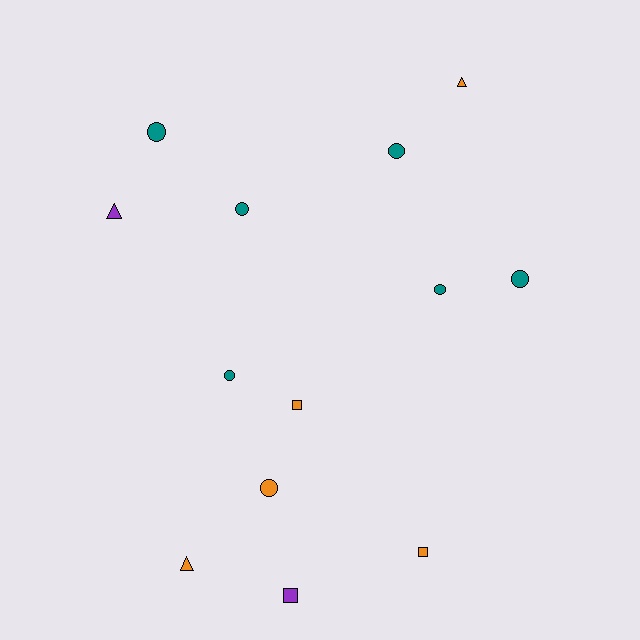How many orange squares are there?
There are 2 orange squares.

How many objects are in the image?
There are 13 objects.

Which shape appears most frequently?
Circle, with 7 objects.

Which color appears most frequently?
Teal, with 6 objects.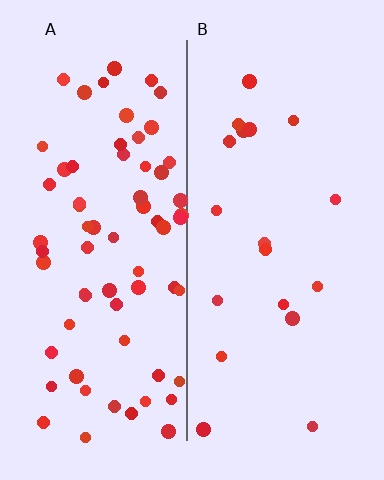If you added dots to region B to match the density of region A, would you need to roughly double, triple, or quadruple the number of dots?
Approximately quadruple.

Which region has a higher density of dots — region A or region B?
A (the left).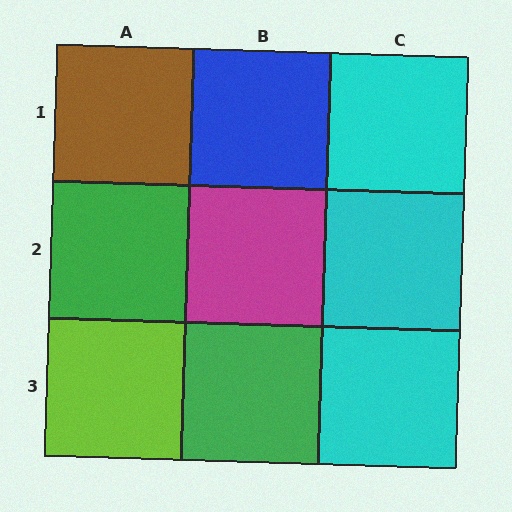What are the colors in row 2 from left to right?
Green, magenta, cyan.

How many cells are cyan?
3 cells are cyan.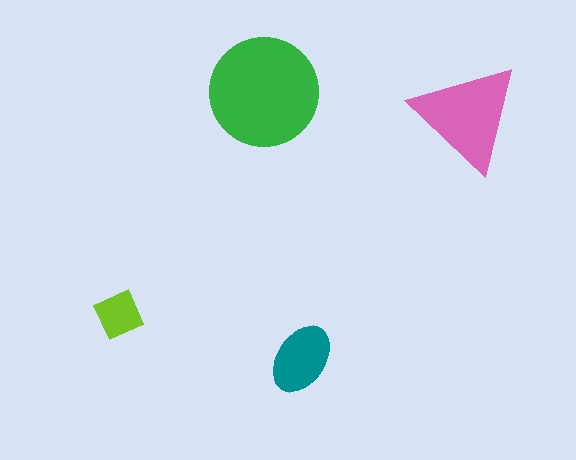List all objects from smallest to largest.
The lime diamond, the teal ellipse, the pink triangle, the green circle.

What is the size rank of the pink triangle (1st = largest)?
2nd.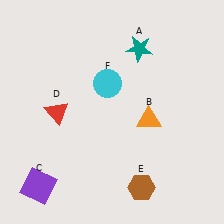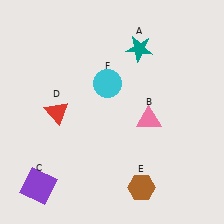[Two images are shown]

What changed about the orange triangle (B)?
In Image 1, B is orange. In Image 2, it changed to pink.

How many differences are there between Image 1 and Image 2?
There is 1 difference between the two images.